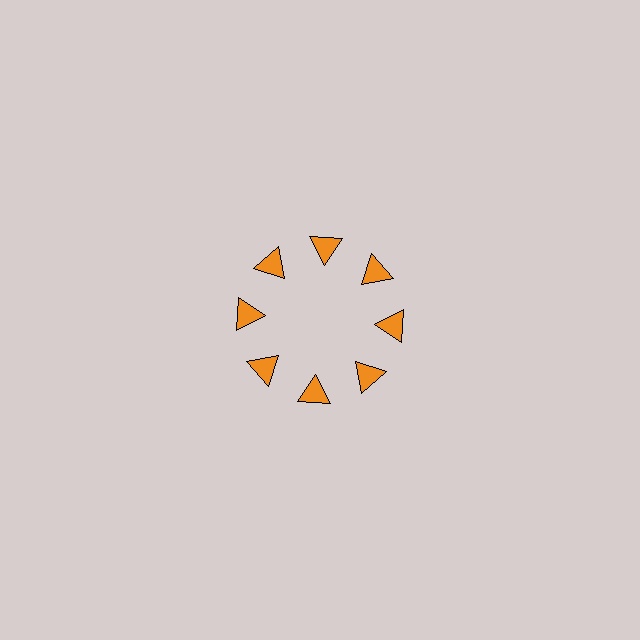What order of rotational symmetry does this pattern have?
This pattern has 8-fold rotational symmetry.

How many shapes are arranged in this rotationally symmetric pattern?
There are 8 shapes, arranged in 8 groups of 1.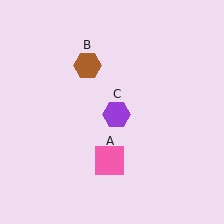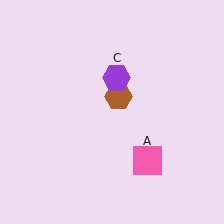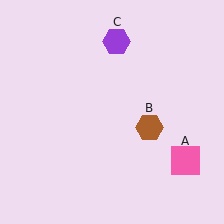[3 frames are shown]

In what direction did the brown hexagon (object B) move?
The brown hexagon (object B) moved down and to the right.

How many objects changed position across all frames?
3 objects changed position: pink square (object A), brown hexagon (object B), purple hexagon (object C).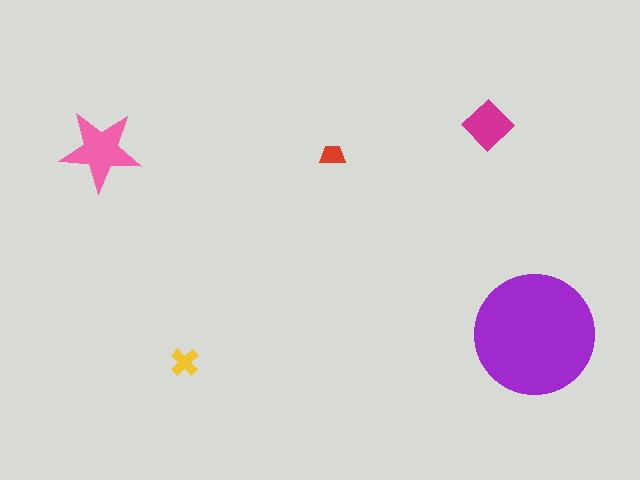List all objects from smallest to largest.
The red trapezoid, the yellow cross, the magenta diamond, the pink star, the purple circle.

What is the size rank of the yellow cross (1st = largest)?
4th.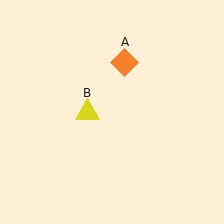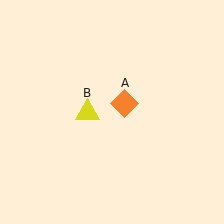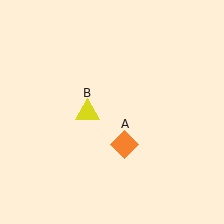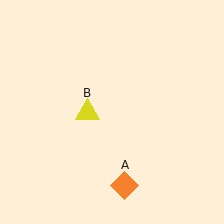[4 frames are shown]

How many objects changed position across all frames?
1 object changed position: orange diamond (object A).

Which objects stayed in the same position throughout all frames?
Yellow triangle (object B) remained stationary.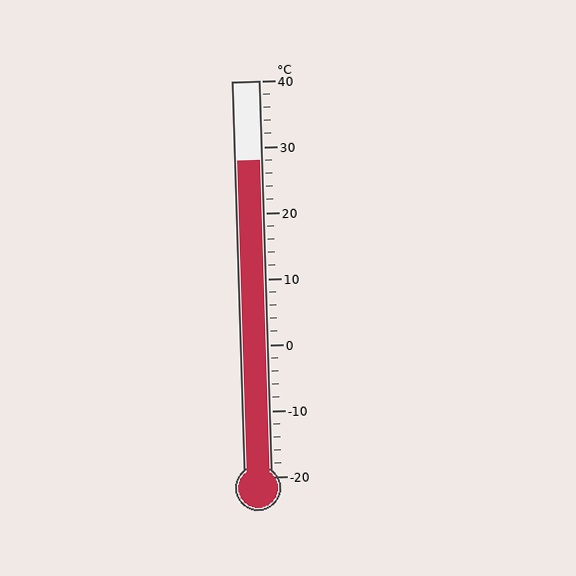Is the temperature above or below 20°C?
The temperature is above 20°C.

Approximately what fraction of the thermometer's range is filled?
The thermometer is filled to approximately 80% of its range.